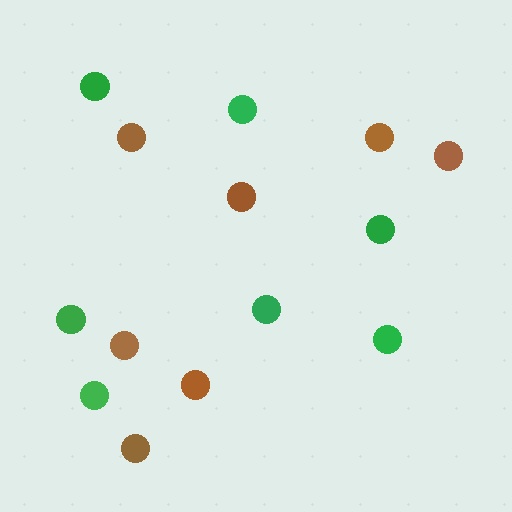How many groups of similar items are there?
There are 2 groups: one group of brown circles (7) and one group of green circles (7).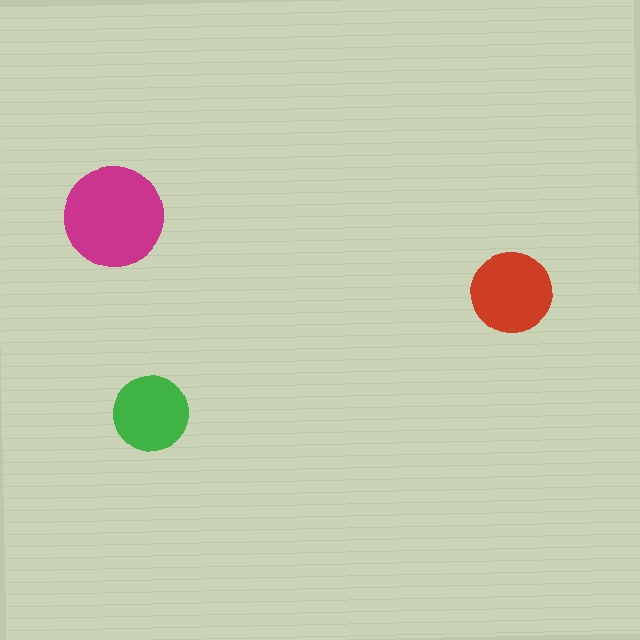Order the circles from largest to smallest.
the magenta one, the red one, the green one.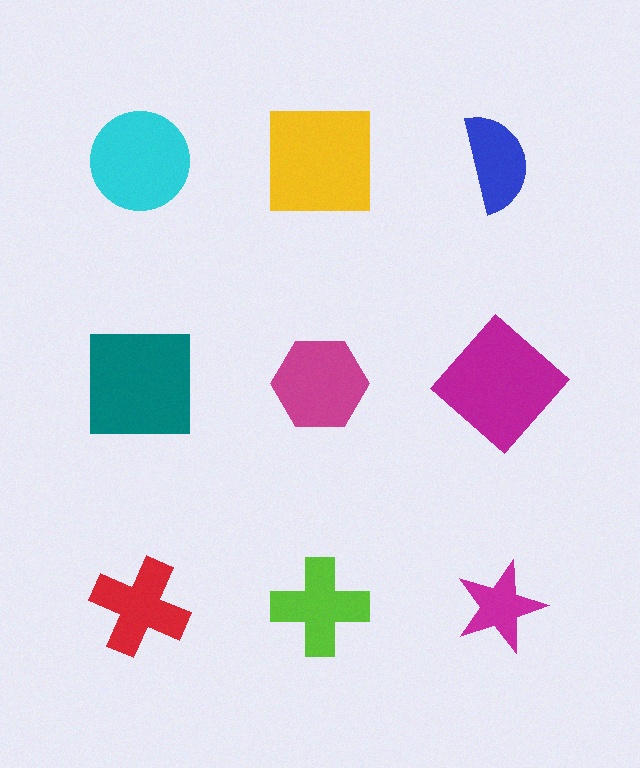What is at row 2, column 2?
A magenta hexagon.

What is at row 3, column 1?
A red cross.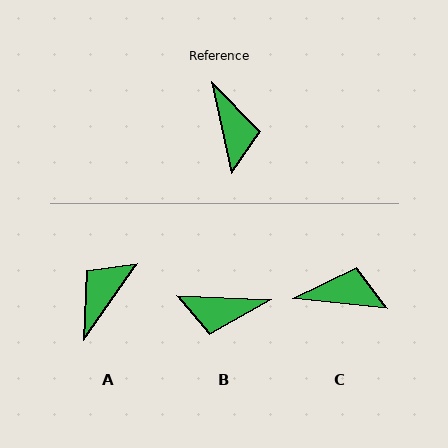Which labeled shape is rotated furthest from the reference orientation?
A, about 133 degrees away.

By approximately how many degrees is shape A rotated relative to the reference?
Approximately 133 degrees counter-clockwise.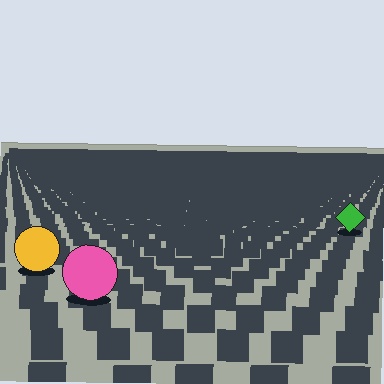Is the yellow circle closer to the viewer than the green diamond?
Yes. The yellow circle is closer — you can tell from the texture gradient: the ground texture is coarser near it.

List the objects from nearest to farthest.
From nearest to farthest: the pink circle, the yellow circle, the green diamond.